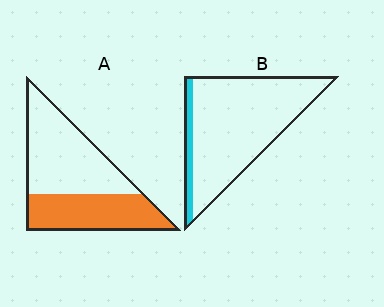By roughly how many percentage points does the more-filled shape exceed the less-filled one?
By roughly 30 percentage points (A over B).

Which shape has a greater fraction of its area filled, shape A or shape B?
Shape A.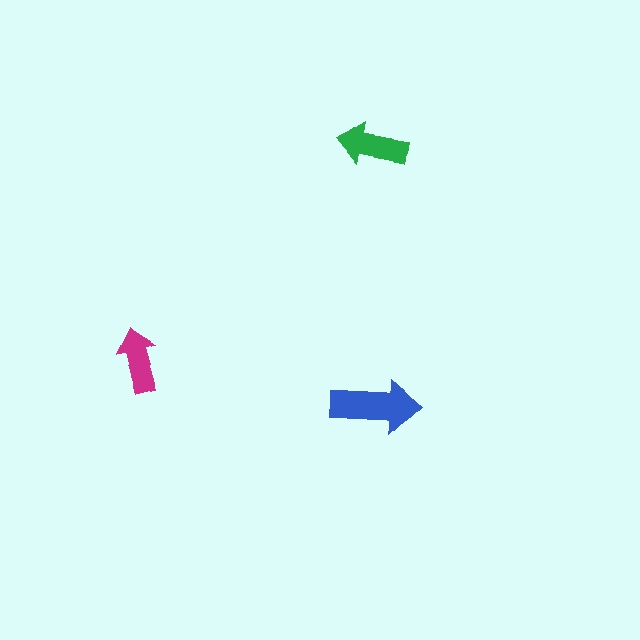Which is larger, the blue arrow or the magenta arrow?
The blue one.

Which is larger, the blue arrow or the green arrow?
The blue one.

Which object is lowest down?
The blue arrow is bottommost.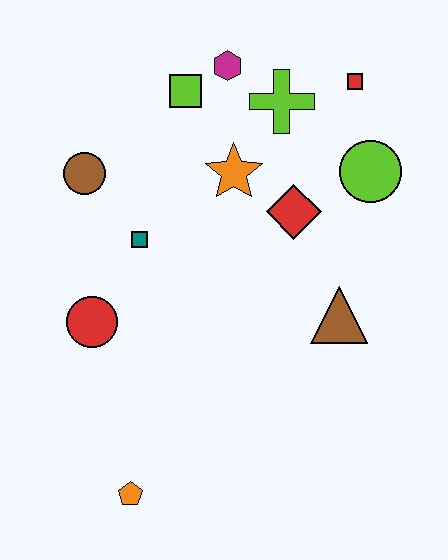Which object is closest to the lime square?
The magenta hexagon is closest to the lime square.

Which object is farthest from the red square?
The orange pentagon is farthest from the red square.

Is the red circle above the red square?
No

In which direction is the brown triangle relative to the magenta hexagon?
The brown triangle is below the magenta hexagon.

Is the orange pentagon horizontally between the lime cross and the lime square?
No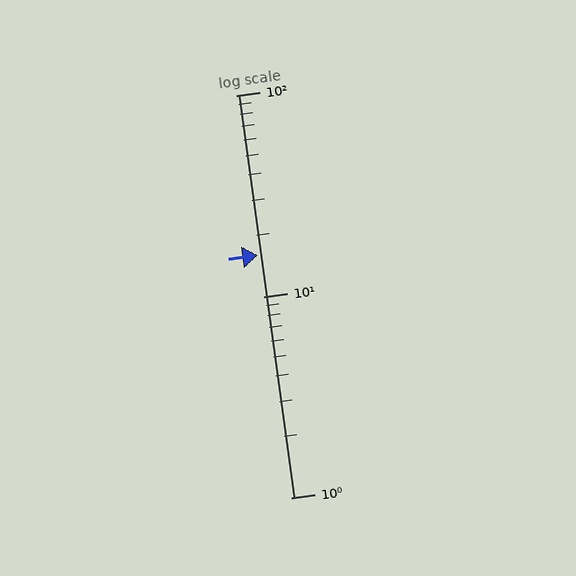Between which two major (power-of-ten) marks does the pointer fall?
The pointer is between 10 and 100.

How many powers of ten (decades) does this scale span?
The scale spans 2 decades, from 1 to 100.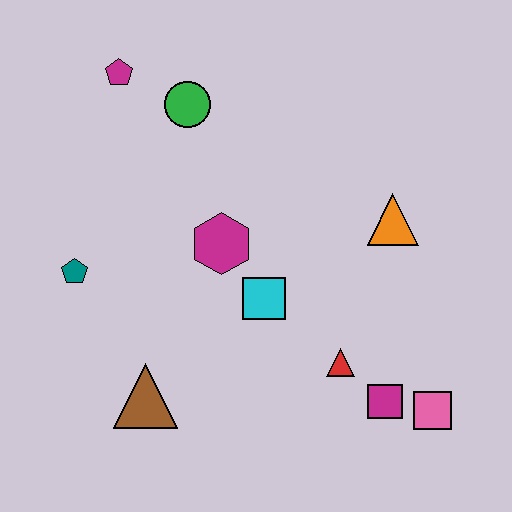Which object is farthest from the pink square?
The magenta pentagon is farthest from the pink square.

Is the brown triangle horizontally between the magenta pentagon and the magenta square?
Yes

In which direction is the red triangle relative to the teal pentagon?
The red triangle is to the right of the teal pentagon.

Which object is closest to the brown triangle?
The teal pentagon is closest to the brown triangle.